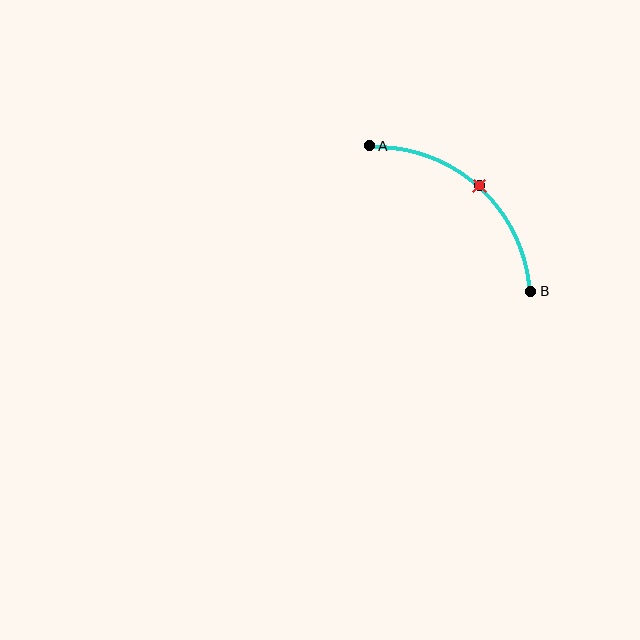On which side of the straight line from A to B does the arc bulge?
The arc bulges above and to the right of the straight line connecting A and B.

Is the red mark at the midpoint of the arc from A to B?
Yes. The red mark lies on the arc at equal arc-length from both A and B — it is the arc midpoint.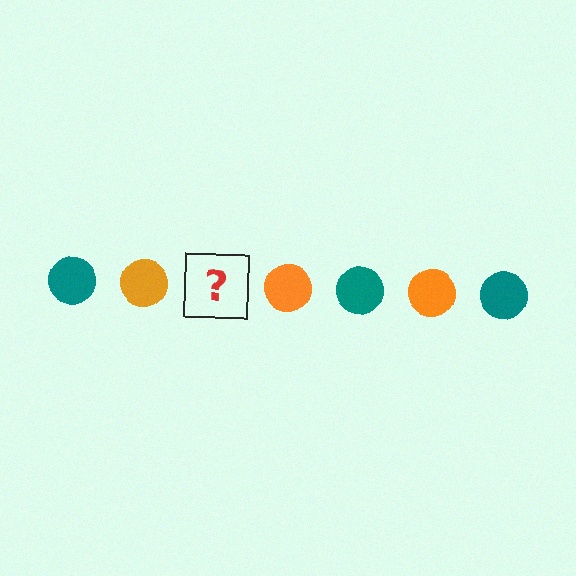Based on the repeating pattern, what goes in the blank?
The blank should be a teal circle.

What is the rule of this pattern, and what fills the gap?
The rule is that the pattern cycles through teal, orange circles. The gap should be filled with a teal circle.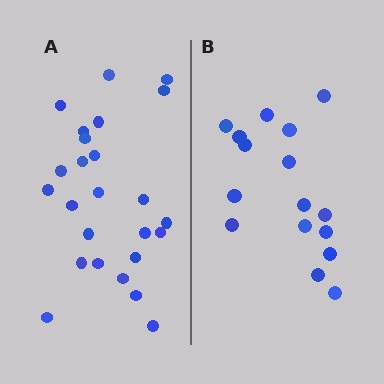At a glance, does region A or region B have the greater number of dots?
Region A (the left region) has more dots.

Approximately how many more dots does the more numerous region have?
Region A has roughly 8 or so more dots than region B.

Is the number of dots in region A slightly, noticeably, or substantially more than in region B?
Region A has substantially more. The ratio is roughly 1.6 to 1.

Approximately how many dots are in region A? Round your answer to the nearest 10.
About 20 dots. (The exact count is 25, which rounds to 20.)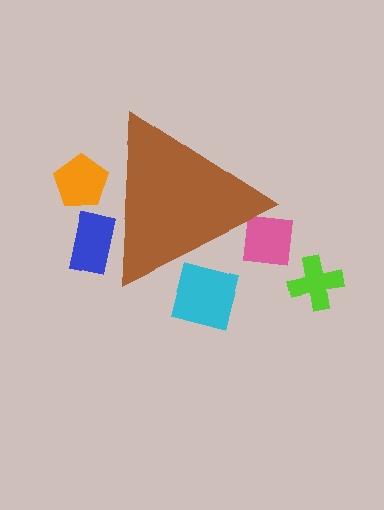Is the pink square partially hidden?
Yes, the pink square is partially hidden behind the brown triangle.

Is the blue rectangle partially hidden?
Yes, the blue rectangle is partially hidden behind the brown triangle.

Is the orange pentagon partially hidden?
Yes, the orange pentagon is partially hidden behind the brown triangle.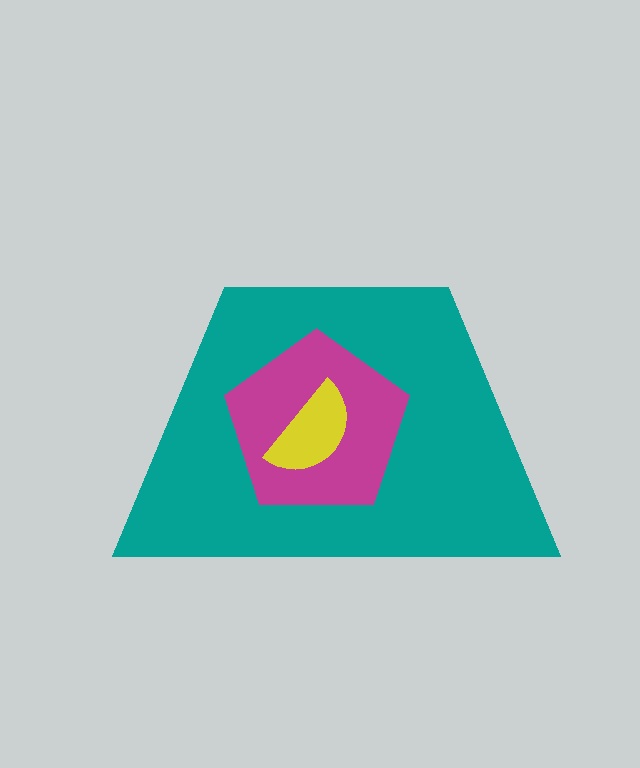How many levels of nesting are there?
3.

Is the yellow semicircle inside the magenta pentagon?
Yes.